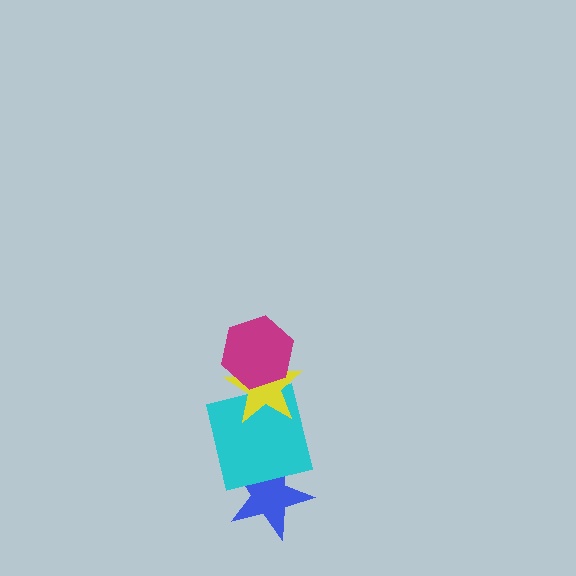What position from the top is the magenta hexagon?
The magenta hexagon is 1st from the top.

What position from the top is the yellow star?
The yellow star is 2nd from the top.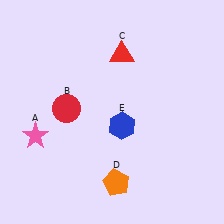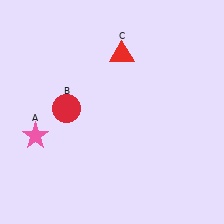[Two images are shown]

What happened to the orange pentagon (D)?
The orange pentagon (D) was removed in Image 2. It was in the bottom-right area of Image 1.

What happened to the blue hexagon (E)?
The blue hexagon (E) was removed in Image 2. It was in the bottom-right area of Image 1.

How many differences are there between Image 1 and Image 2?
There are 2 differences between the two images.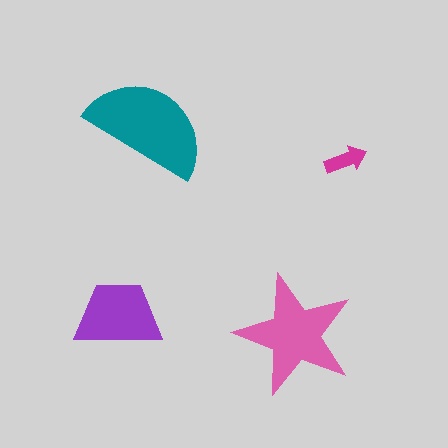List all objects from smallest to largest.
The magenta arrow, the purple trapezoid, the pink star, the teal semicircle.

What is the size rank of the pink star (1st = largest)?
2nd.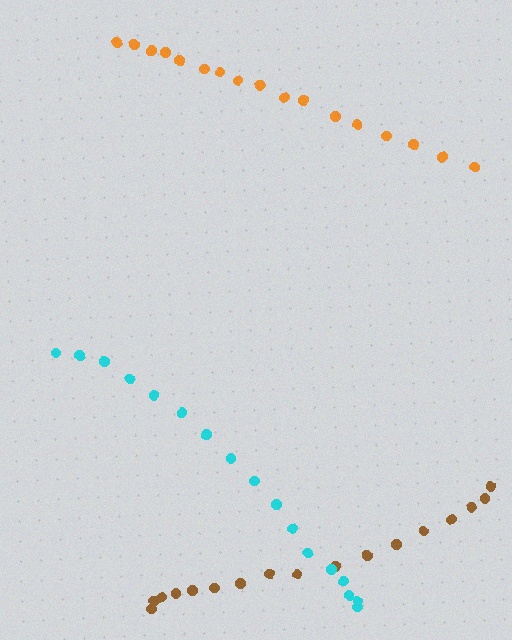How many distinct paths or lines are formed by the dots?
There are 3 distinct paths.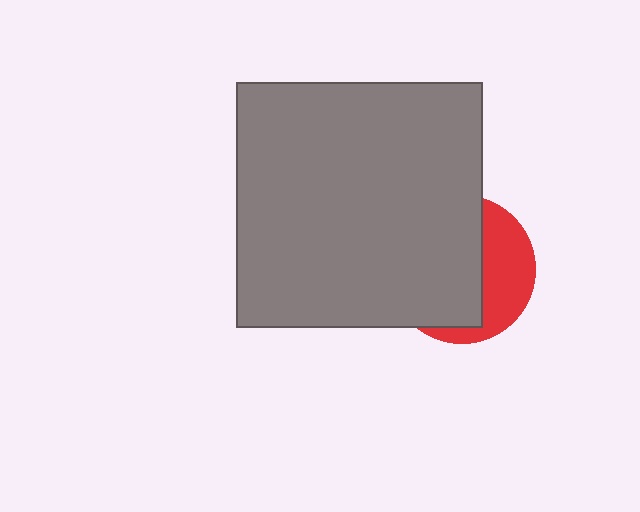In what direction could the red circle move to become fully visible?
The red circle could move right. That would shift it out from behind the gray square entirely.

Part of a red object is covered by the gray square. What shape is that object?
It is a circle.